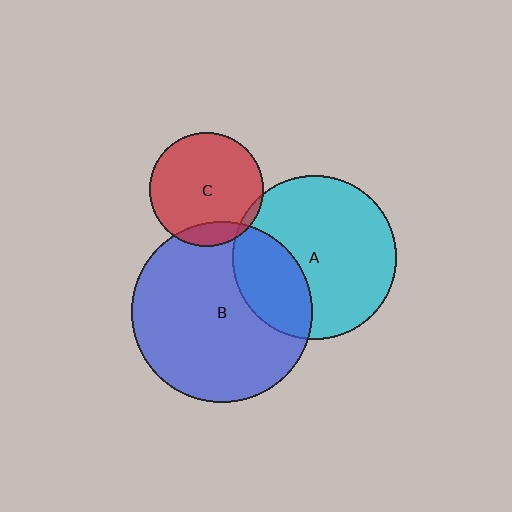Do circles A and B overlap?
Yes.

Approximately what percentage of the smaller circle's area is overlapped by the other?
Approximately 30%.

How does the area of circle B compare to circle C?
Approximately 2.5 times.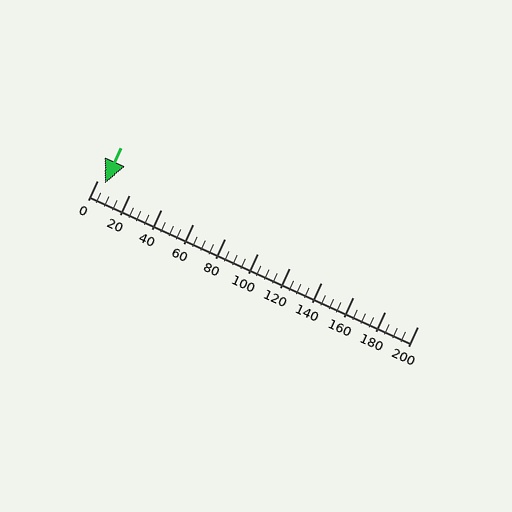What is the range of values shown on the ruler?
The ruler shows values from 0 to 200.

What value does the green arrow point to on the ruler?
The green arrow points to approximately 5.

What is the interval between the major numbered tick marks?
The major tick marks are spaced 20 units apart.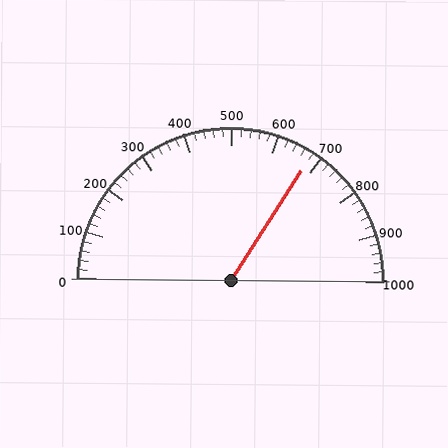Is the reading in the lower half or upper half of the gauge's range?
The reading is in the upper half of the range (0 to 1000).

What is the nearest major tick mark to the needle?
The nearest major tick mark is 700.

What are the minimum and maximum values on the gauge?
The gauge ranges from 0 to 1000.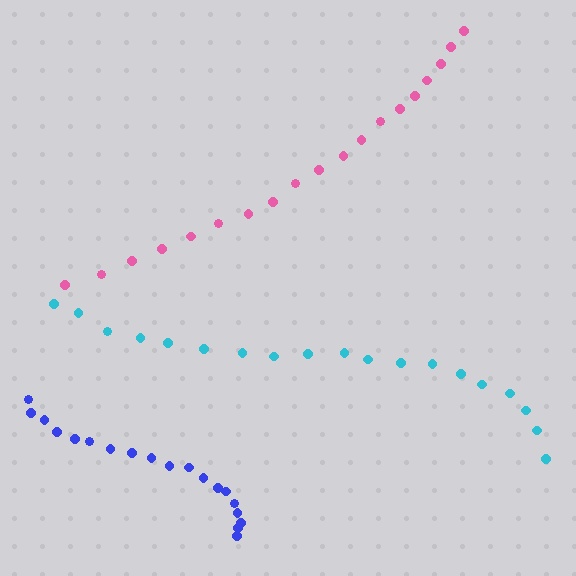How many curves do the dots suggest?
There are 3 distinct paths.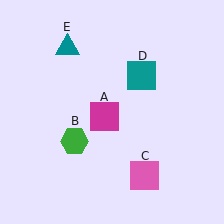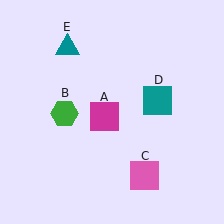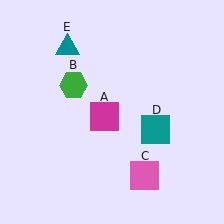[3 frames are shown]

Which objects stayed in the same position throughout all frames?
Magenta square (object A) and pink square (object C) and teal triangle (object E) remained stationary.